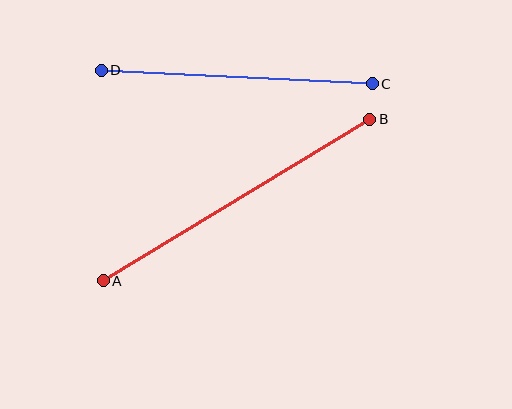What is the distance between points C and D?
The distance is approximately 271 pixels.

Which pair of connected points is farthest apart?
Points A and B are farthest apart.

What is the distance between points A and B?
The distance is approximately 312 pixels.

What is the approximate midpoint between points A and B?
The midpoint is at approximately (237, 200) pixels.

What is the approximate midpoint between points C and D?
The midpoint is at approximately (237, 77) pixels.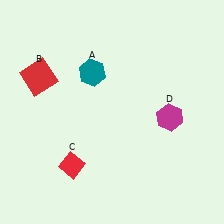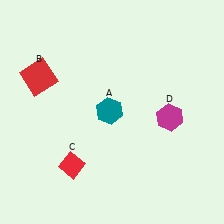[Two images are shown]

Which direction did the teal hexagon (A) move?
The teal hexagon (A) moved down.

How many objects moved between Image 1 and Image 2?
1 object moved between the two images.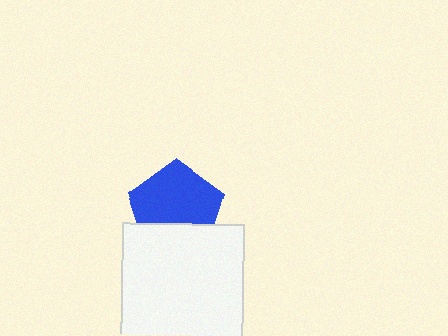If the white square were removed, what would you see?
You would see the complete blue pentagon.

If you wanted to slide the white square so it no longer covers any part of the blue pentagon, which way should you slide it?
Slide it down — that is the most direct way to separate the two shapes.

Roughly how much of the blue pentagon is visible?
Most of it is visible (roughly 69%).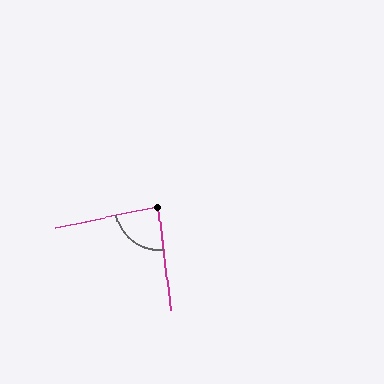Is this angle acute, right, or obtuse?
It is acute.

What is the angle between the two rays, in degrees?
Approximately 85 degrees.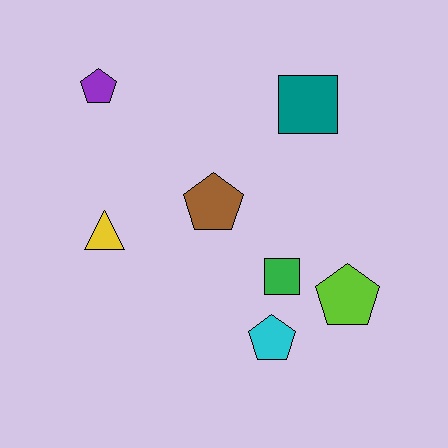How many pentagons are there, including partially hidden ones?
There are 4 pentagons.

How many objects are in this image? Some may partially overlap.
There are 7 objects.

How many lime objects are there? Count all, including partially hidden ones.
There is 1 lime object.